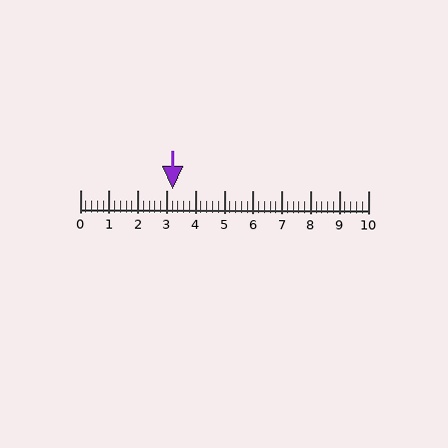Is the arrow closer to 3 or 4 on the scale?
The arrow is closer to 3.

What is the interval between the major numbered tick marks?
The major tick marks are spaced 1 units apart.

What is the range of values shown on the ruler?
The ruler shows values from 0 to 10.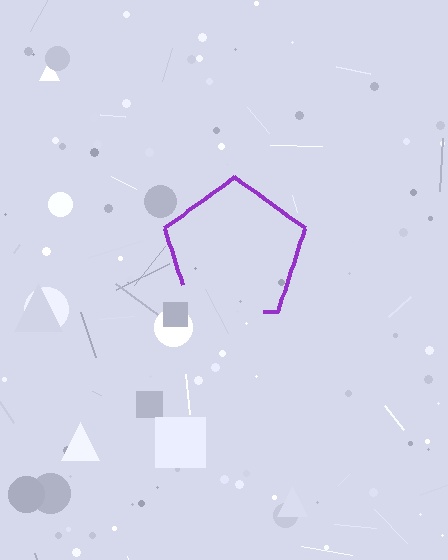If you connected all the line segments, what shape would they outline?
They would outline a pentagon.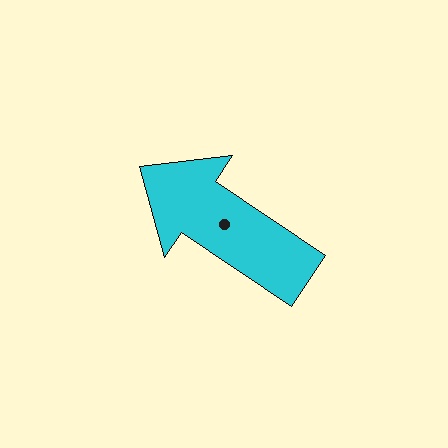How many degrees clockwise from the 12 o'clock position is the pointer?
Approximately 304 degrees.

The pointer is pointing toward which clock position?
Roughly 10 o'clock.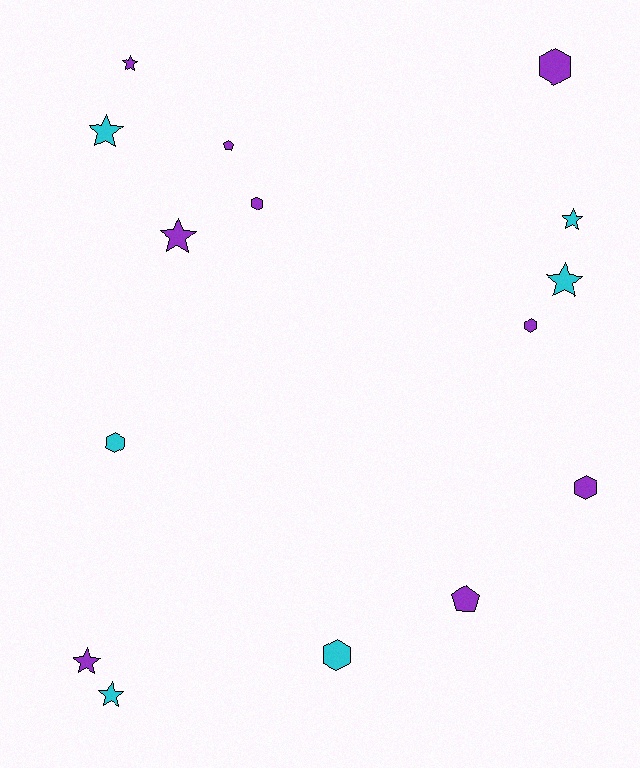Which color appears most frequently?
Purple, with 9 objects.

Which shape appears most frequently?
Star, with 7 objects.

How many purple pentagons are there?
There are 2 purple pentagons.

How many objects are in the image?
There are 15 objects.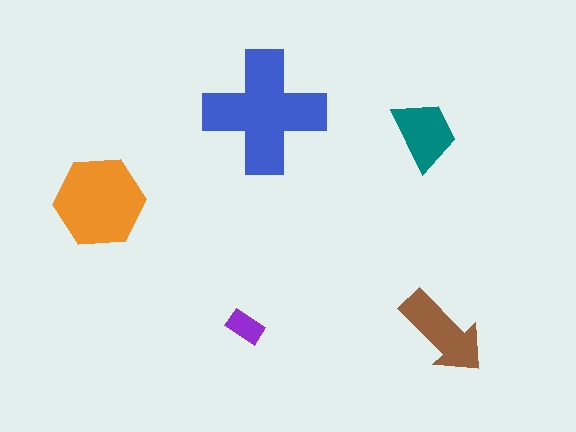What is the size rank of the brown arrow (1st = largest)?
3rd.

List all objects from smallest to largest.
The purple rectangle, the teal trapezoid, the brown arrow, the orange hexagon, the blue cross.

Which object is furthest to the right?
The brown arrow is rightmost.